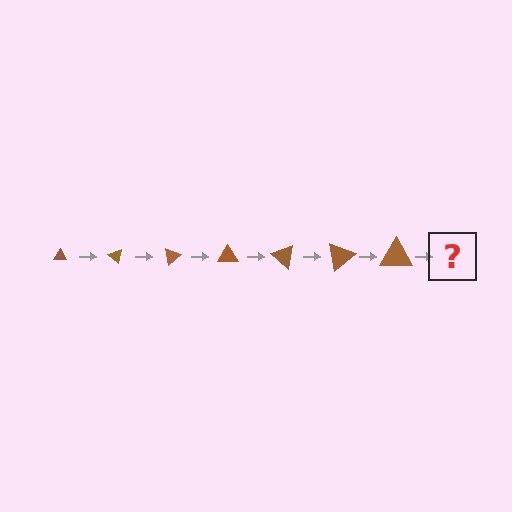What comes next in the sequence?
The next element should be a triangle, larger than the previous one and rotated 280 degrees from the start.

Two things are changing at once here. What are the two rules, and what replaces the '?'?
The two rules are that the triangle grows larger each step and it rotates 40 degrees each step. The '?' should be a triangle, larger than the previous one and rotated 280 degrees from the start.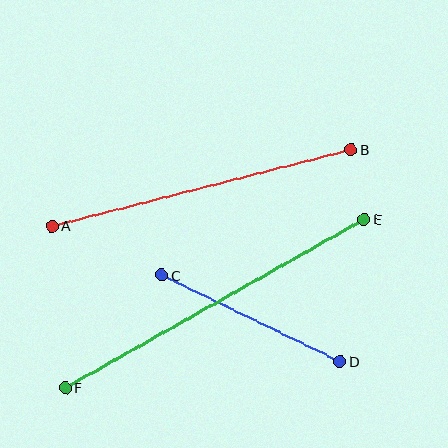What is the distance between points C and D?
The distance is approximately 198 pixels.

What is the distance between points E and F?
The distance is approximately 343 pixels.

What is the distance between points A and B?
The distance is approximately 308 pixels.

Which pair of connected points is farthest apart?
Points E and F are farthest apart.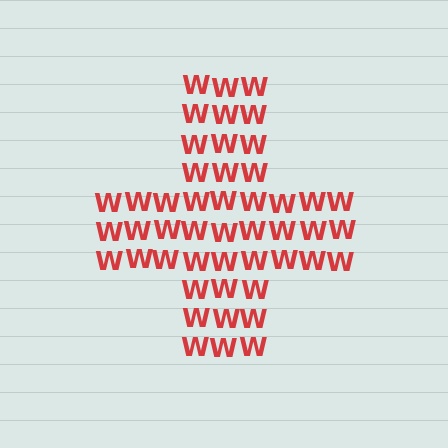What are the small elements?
The small elements are letter W's.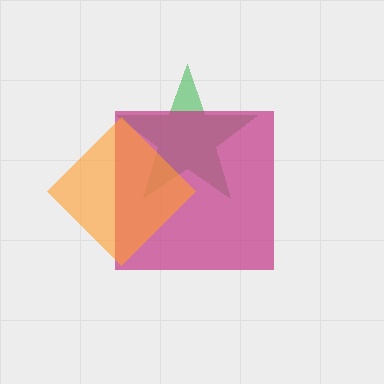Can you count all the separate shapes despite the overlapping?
Yes, there are 3 separate shapes.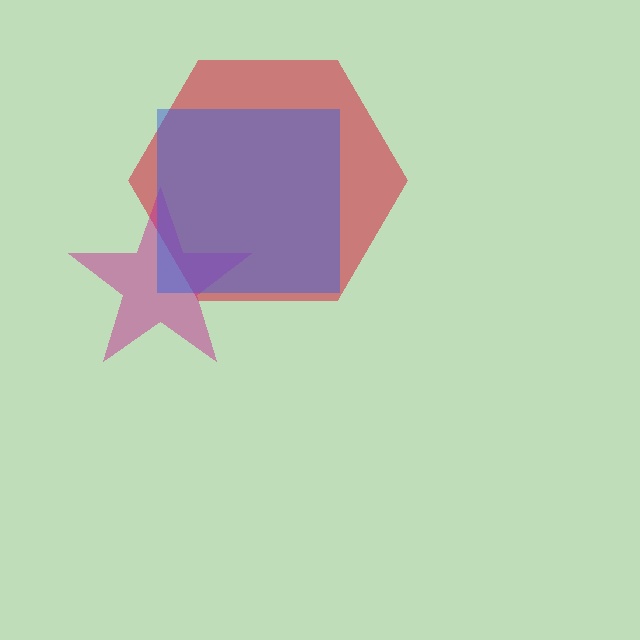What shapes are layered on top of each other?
The layered shapes are: a red hexagon, a magenta star, a blue square.